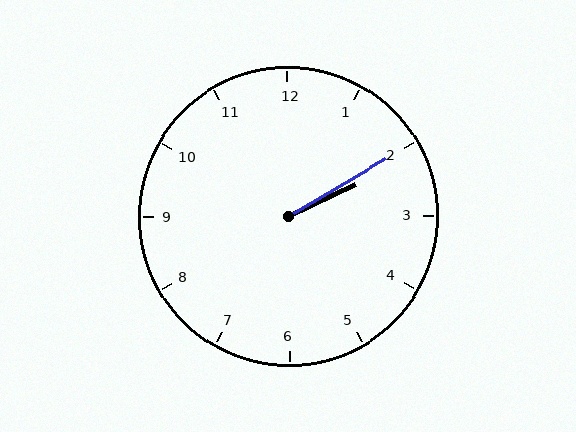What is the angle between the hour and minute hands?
Approximately 5 degrees.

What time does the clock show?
2:10.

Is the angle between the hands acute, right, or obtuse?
It is acute.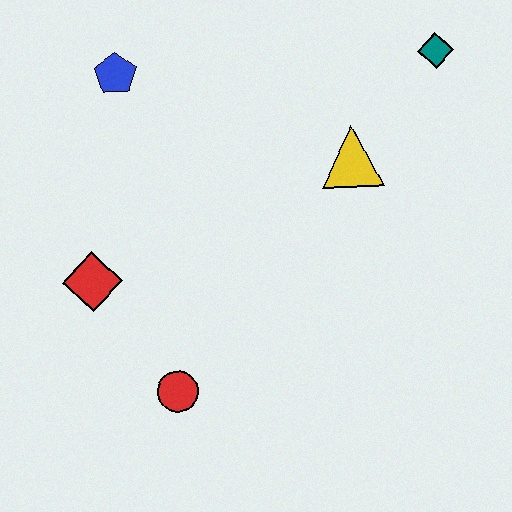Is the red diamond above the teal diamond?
No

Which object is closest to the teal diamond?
The yellow triangle is closest to the teal diamond.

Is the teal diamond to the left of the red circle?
No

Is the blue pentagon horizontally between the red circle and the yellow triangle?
No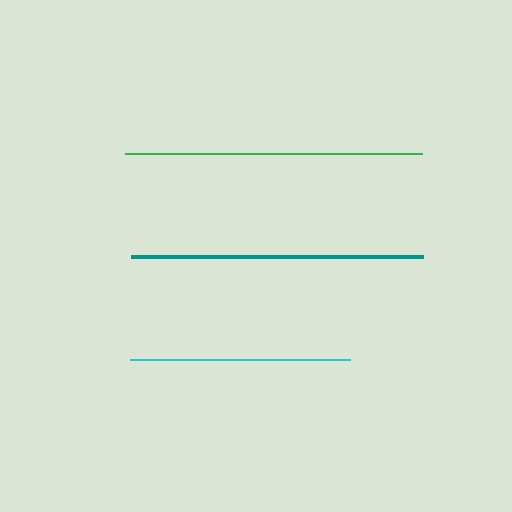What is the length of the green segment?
The green segment is approximately 297 pixels long.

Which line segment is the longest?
The green line is the longest at approximately 297 pixels.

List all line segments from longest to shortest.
From longest to shortest: green, teal, cyan.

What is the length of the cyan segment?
The cyan segment is approximately 220 pixels long.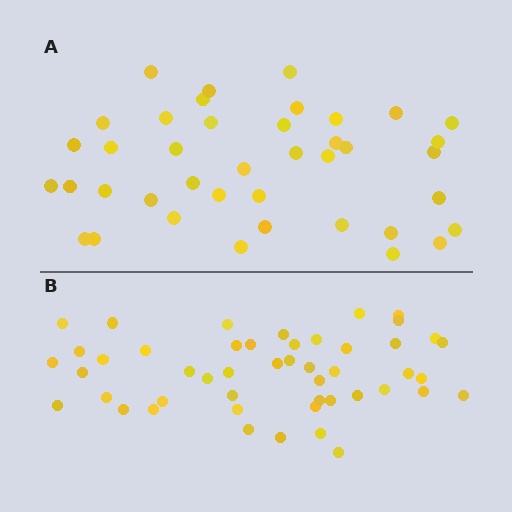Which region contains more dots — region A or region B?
Region B (the bottom region) has more dots.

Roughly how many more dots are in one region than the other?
Region B has roughly 8 or so more dots than region A.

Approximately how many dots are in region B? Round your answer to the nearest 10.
About 50 dots. (The exact count is 48, which rounds to 50.)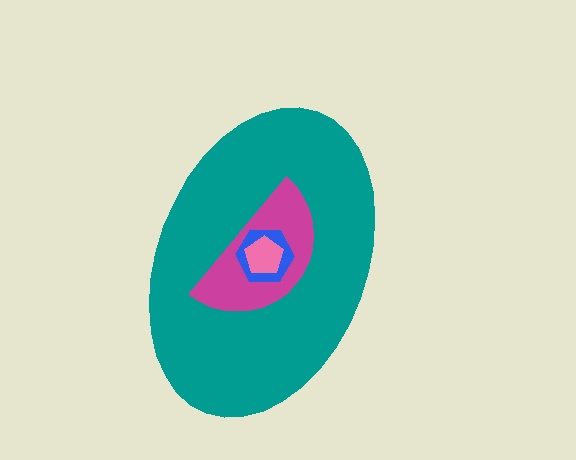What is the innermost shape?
The pink pentagon.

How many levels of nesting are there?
4.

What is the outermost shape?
The teal ellipse.